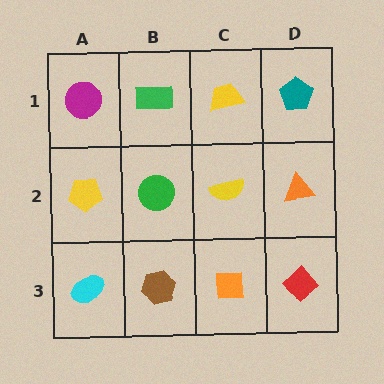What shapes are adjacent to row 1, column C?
A yellow semicircle (row 2, column C), a green rectangle (row 1, column B), a teal pentagon (row 1, column D).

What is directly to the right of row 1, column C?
A teal pentagon.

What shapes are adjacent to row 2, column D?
A teal pentagon (row 1, column D), a red diamond (row 3, column D), a yellow semicircle (row 2, column C).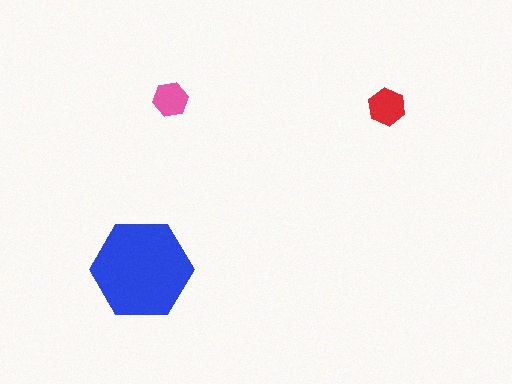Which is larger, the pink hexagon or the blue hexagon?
The blue one.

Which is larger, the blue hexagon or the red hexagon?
The blue one.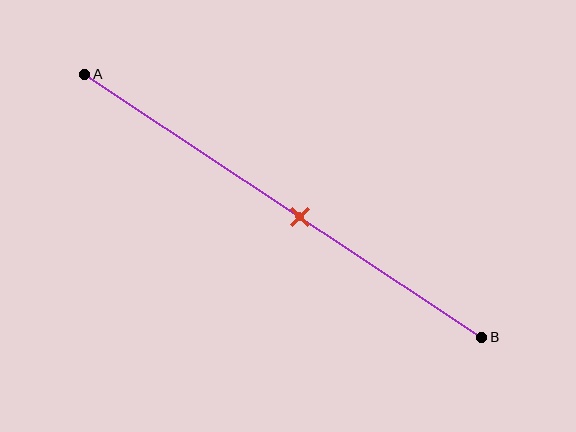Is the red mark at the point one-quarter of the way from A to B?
No, the mark is at about 55% from A, not at the 25% one-quarter point.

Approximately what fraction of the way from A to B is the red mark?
The red mark is approximately 55% of the way from A to B.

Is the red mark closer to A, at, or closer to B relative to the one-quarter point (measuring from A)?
The red mark is closer to point B than the one-quarter point of segment AB.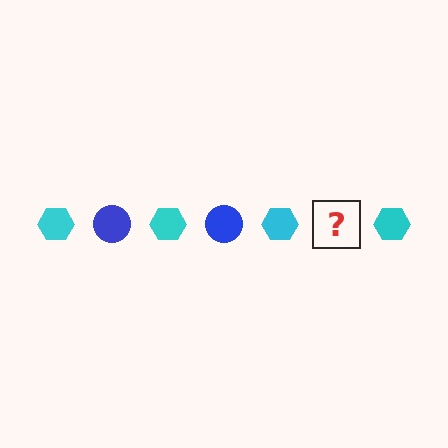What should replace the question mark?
The question mark should be replaced with a blue circle.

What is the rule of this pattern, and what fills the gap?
The rule is that the pattern alternates between cyan hexagon and blue circle. The gap should be filled with a blue circle.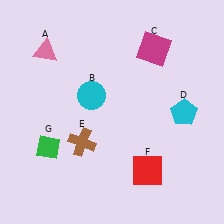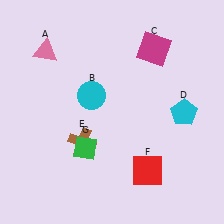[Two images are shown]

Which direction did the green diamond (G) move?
The green diamond (G) moved right.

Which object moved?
The green diamond (G) moved right.